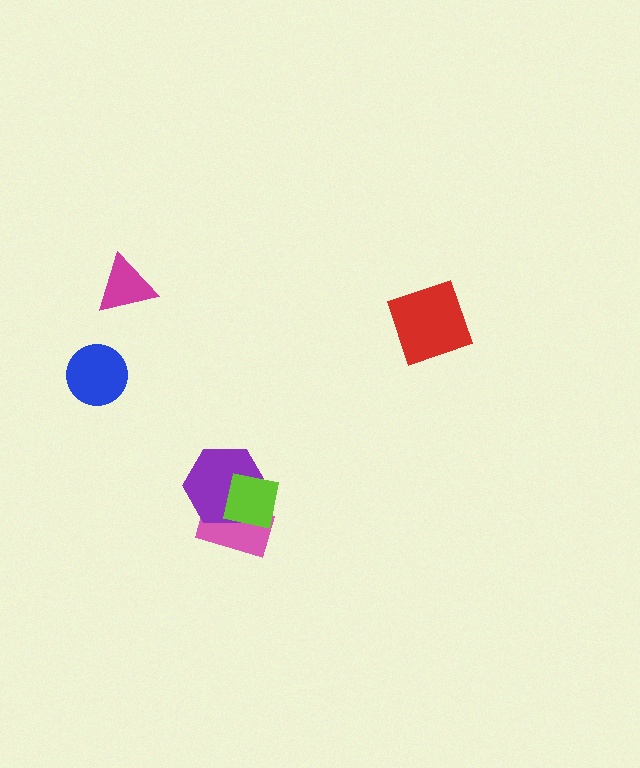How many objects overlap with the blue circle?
0 objects overlap with the blue circle.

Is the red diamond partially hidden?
No, no other shape covers it.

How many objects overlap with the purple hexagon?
2 objects overlap with the purple hexagon.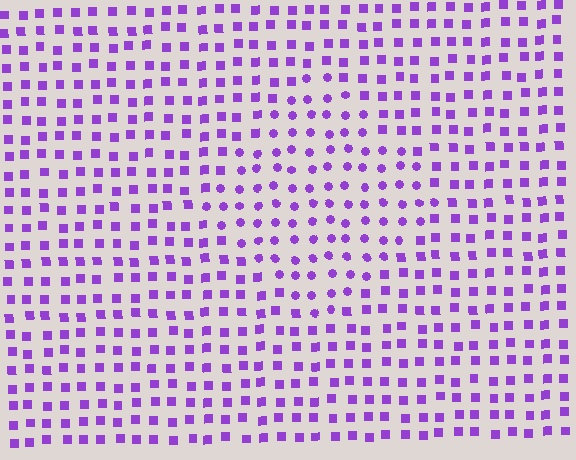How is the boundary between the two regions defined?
The boundary is defined by a change in element shape: circles inside vs. squares outside. All elements share the same color and spacing.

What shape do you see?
I see a diamond.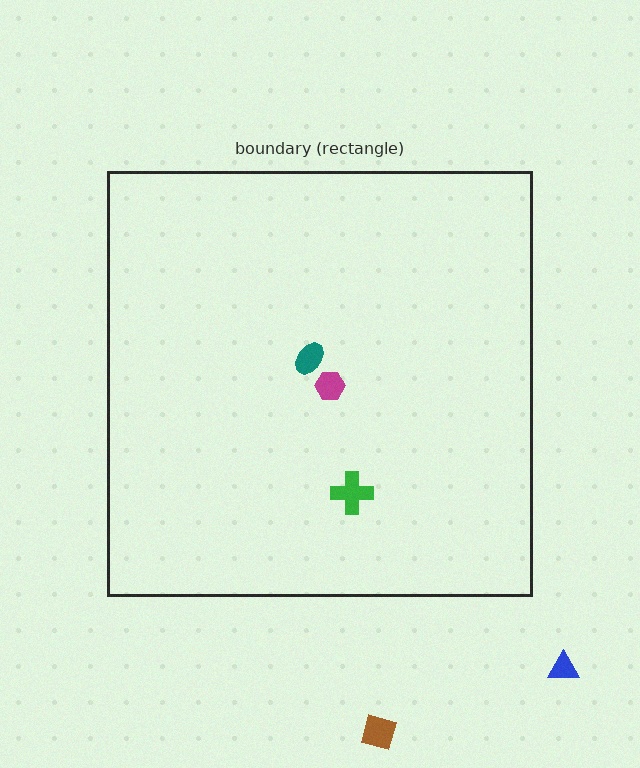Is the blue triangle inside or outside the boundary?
Outside.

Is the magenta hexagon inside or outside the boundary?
Inside.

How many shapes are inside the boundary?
3 inside, 2 outside.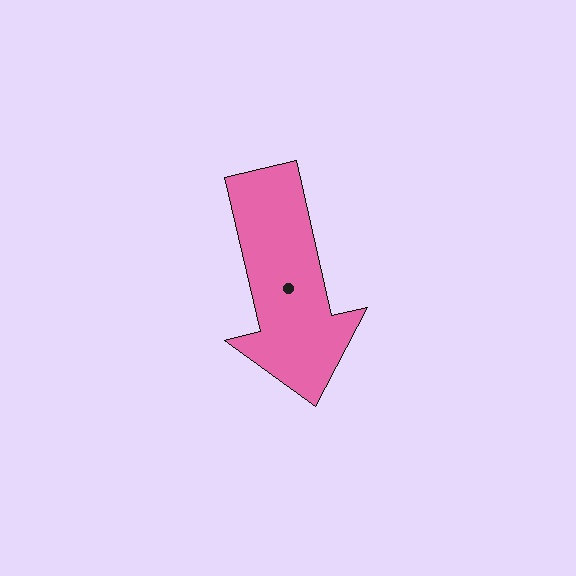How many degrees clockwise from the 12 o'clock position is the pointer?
Approximately 167 degrees.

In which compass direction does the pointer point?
South.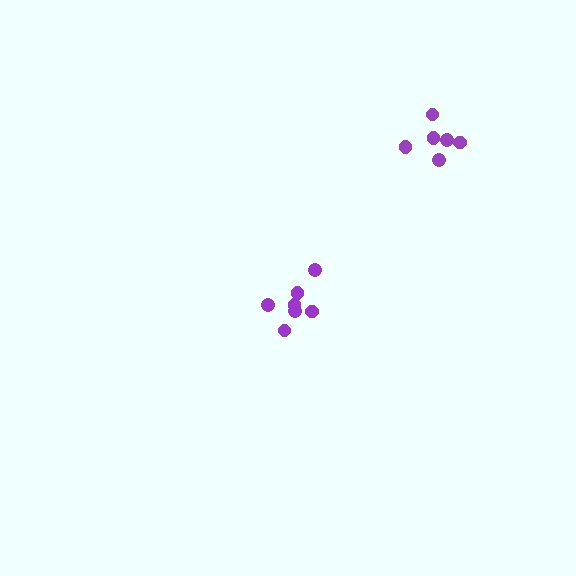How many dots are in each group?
Group 1: 7 dots, Group 2: 6 dots (13 total).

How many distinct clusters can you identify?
There are 2 distinct clusters.